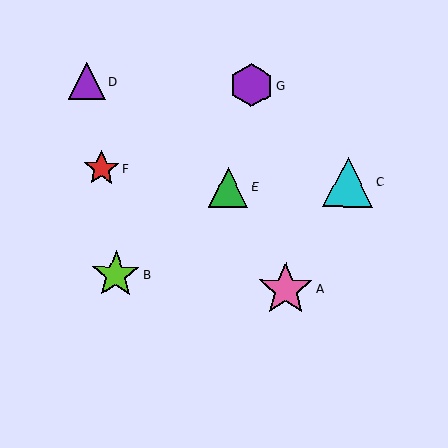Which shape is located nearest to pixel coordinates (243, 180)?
The green triangle (labeled E) at (228, 187) is nearest to that location.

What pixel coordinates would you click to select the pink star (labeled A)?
Click at (286, 289) to select the pink star A.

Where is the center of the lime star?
The center of the lime star is at (116, 275).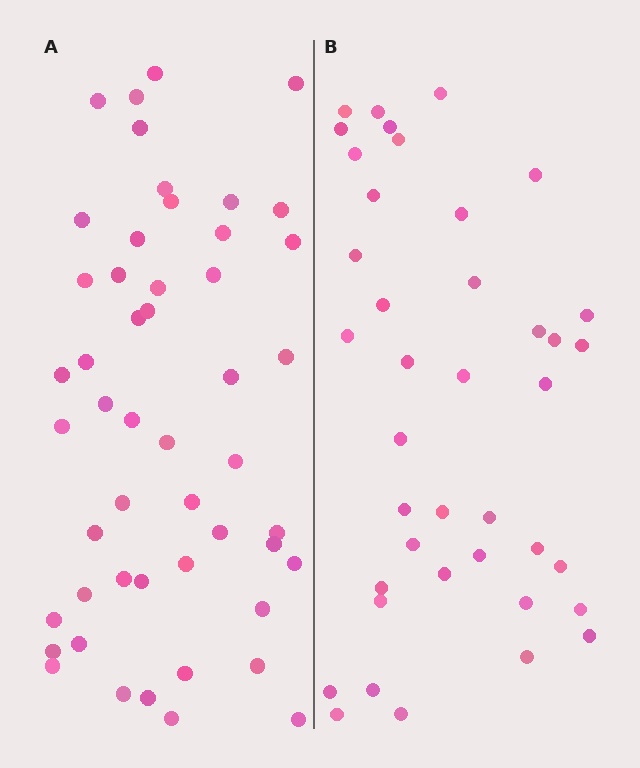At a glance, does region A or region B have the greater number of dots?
Region A (the left region) has more dots.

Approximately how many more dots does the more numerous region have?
Region A has roughly 10 or so more dots than region B.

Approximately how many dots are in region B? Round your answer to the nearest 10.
About 40 dots.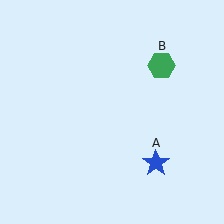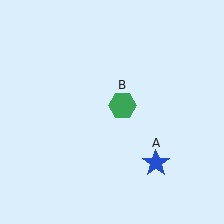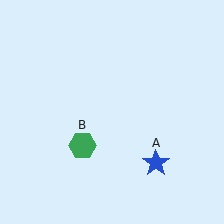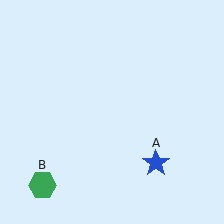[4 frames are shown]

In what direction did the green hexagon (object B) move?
The green hexagon (object B) moved down and to the left.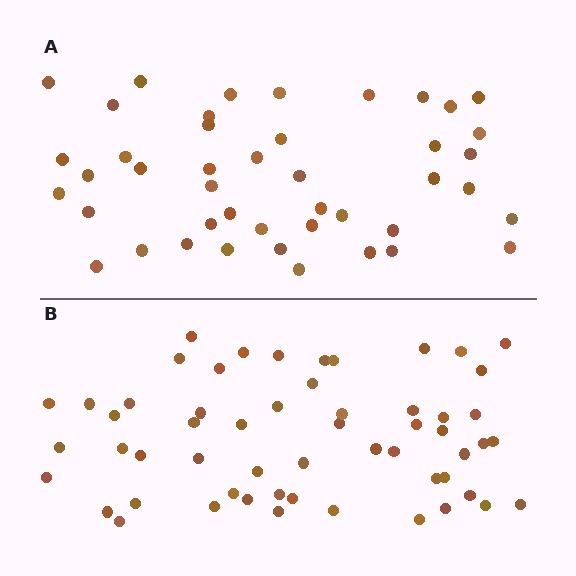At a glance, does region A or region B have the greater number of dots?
Region B (the bottom region) has more dots.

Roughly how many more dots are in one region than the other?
Region B has roughly 12 or so more dots than region A.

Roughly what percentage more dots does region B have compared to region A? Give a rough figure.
About 25% more.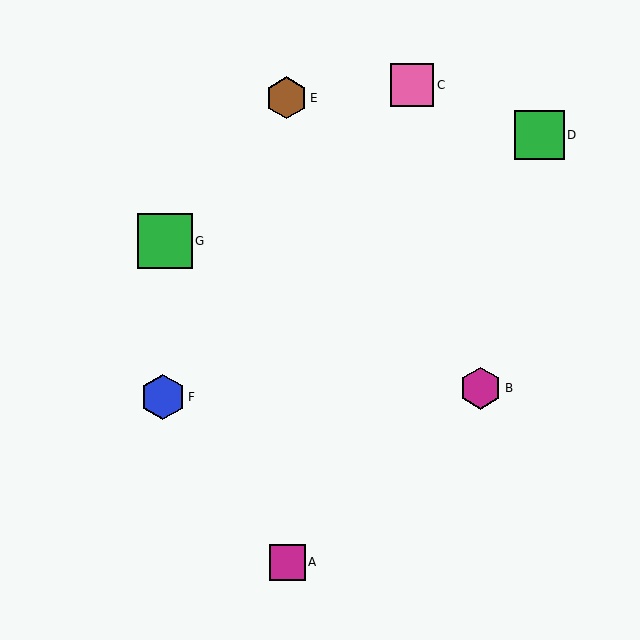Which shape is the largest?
The green square (labeled G) is the largest.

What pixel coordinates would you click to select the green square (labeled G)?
Click at (165, 241) to select the green square G.